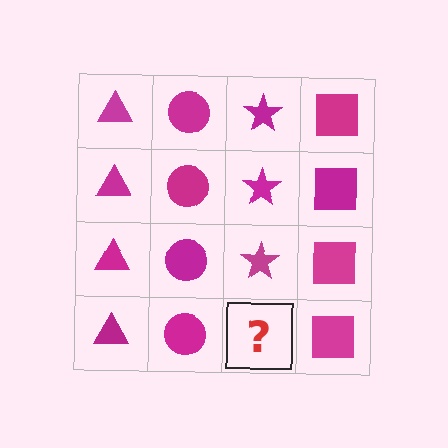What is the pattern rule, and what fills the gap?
The rule is that each column has a consistent shape. The gap should be filled with a magenta star.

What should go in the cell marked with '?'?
The missing cell should contain a magenta star.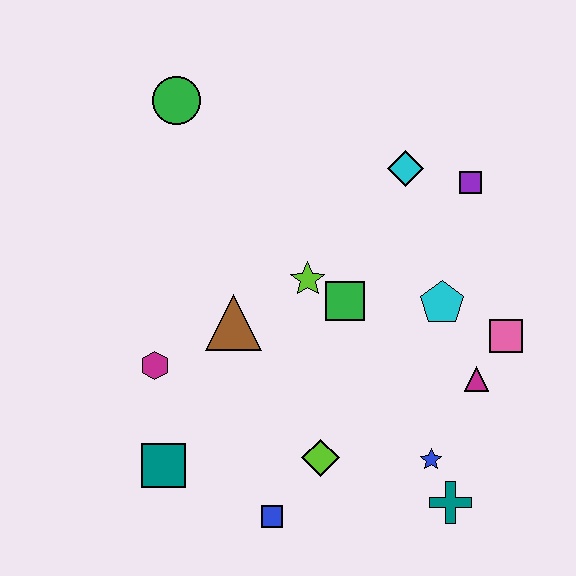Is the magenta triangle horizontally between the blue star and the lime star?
No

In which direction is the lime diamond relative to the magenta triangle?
The lime diamond is to the left of the magenta triangle.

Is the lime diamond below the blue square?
No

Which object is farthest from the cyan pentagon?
The green circle is farthest from the cyan pentagon.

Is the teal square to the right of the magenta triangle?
No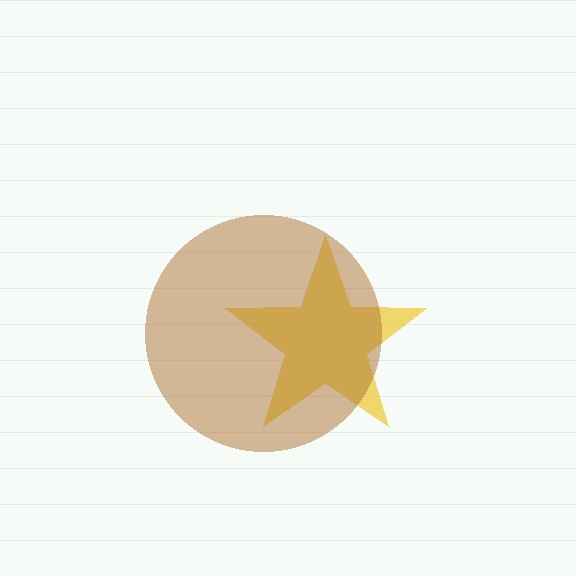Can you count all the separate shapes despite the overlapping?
Yes, there are 2 separate shapes.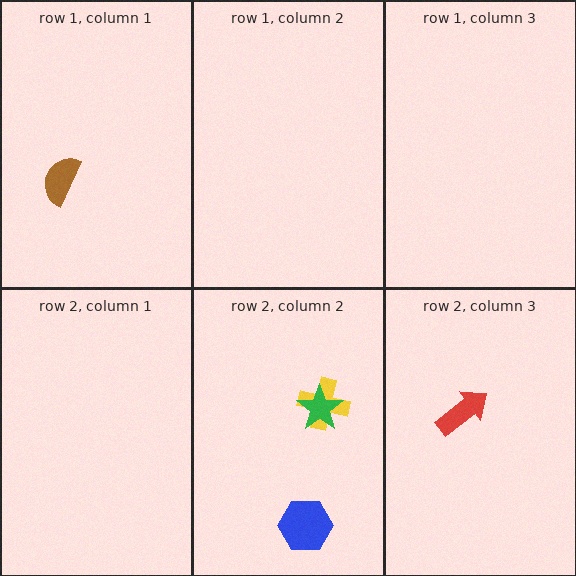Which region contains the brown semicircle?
The row 1, column 1 region.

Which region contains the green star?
The row 2, column 2 region.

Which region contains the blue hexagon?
The row 2, column 2 region.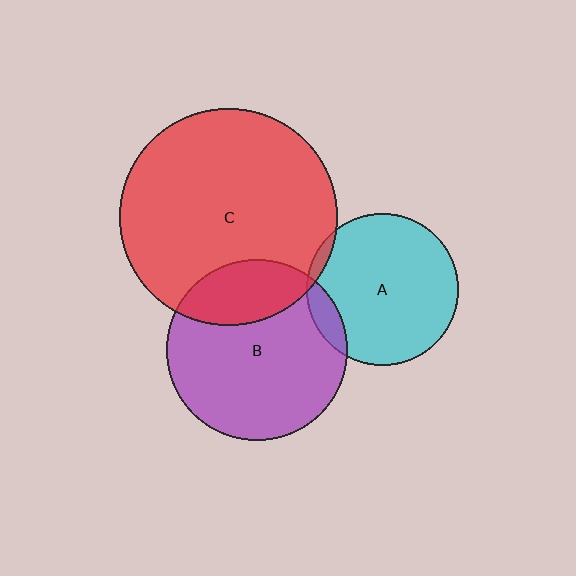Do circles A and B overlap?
Yes.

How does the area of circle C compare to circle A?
Approximately 2.0 times.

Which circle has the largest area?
Circle C (red).